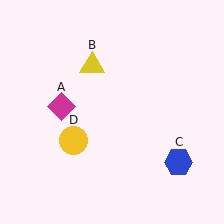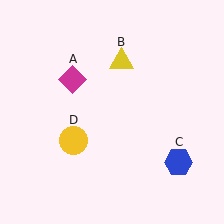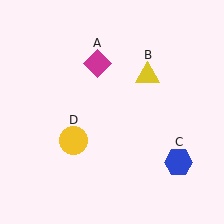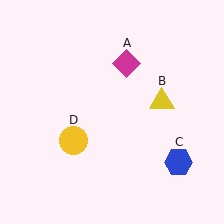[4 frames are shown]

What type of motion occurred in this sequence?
The magenta diamond (object A), yellow triangle (object B) rotated clockwise around the center of the scene.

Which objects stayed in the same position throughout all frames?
Blue hexagon (object C) and yellow circle (object D) remained stationary.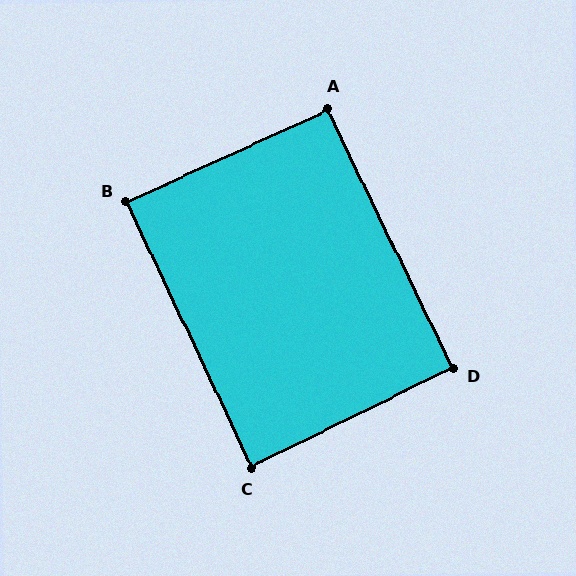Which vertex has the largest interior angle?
A, at approximately 91 degrees.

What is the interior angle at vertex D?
Approximately 91 degrees (approximately right).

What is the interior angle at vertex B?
Approximately 89 degrees (approximately right).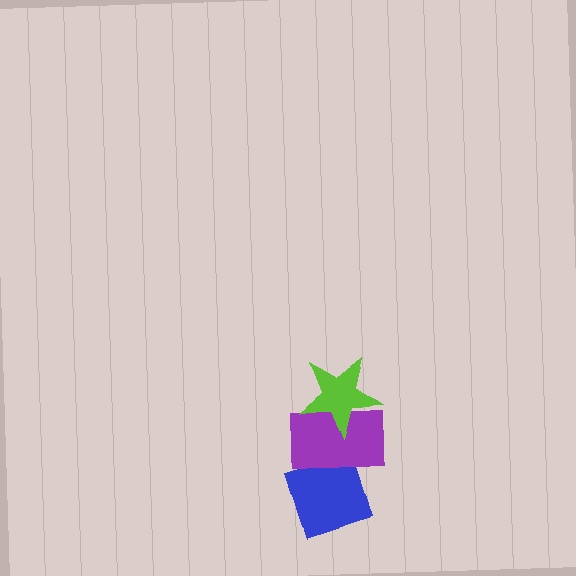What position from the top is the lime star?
The lime star is 1st from the top.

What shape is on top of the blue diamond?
The purple rectangle is on top of the blue diamond.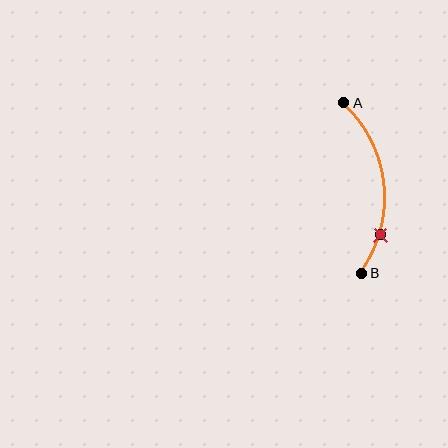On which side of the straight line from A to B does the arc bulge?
The arc bulges to the right of the straight line connecting A and B.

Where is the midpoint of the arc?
The arc midpoint is the point on the curve farthest from the straight line joining A and B. It sits to the right of that line.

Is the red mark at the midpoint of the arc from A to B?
No. The red mark lies on the arc but is closer to endpoint B. The arc midpoint would be at the point on the curve equidistant along the arc from both A and B.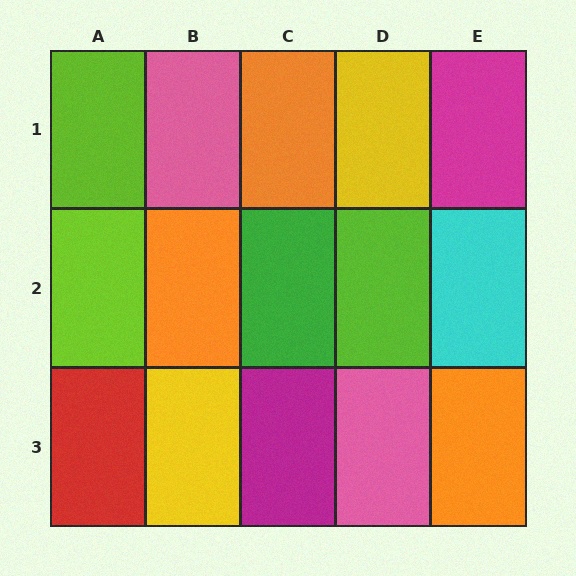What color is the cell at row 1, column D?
Yellow.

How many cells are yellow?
2 cells are yellow.